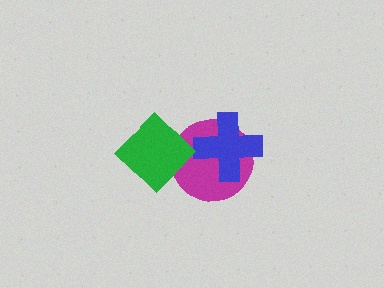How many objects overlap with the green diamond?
1 object overlaps with the green diamond.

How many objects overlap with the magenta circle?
2 objects overlap with the magenta circle.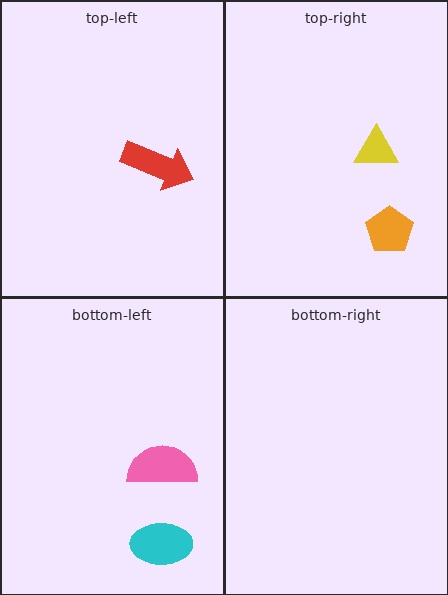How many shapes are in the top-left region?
1.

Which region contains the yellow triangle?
The top-right region.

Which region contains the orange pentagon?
The top-right region.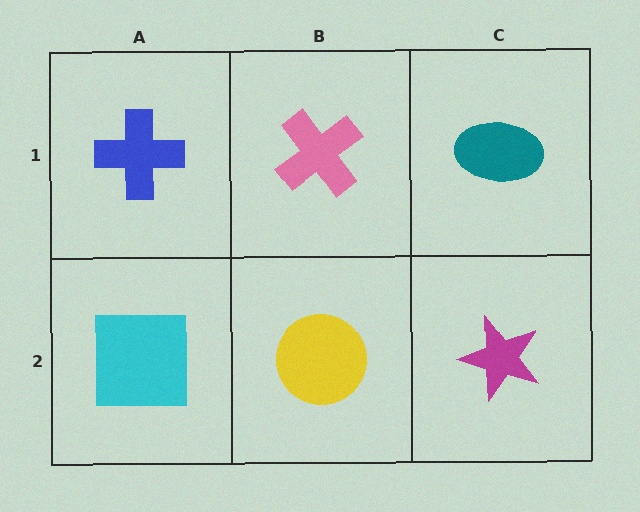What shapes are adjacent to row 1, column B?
A yellow circle (row 2, column B), a blue cross (row 1, column A), a teal ellipse (row 1, column C).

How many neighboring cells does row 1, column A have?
2.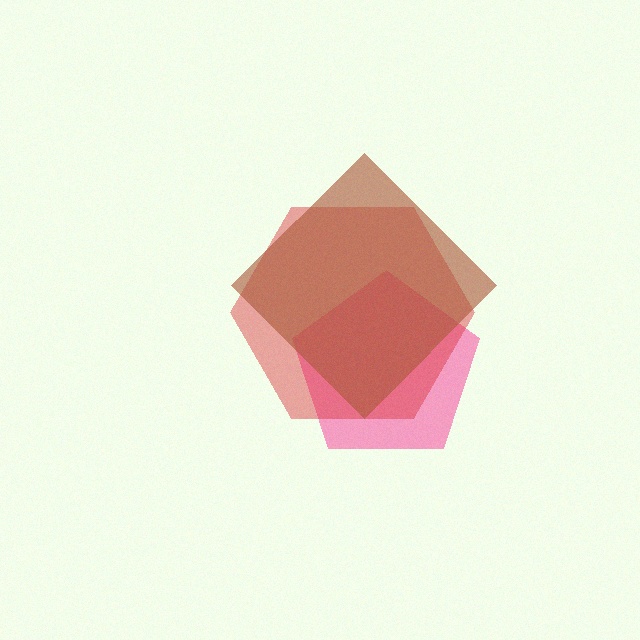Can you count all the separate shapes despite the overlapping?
Yes, there are 3 separate shapes.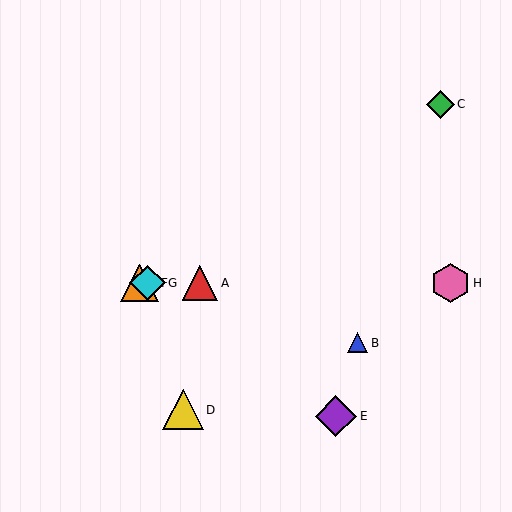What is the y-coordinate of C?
Object C is at y≈104.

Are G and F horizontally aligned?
Yes, both are at y≈283.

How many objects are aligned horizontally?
4 objects (A, F, G, H) are aligned horizontally.